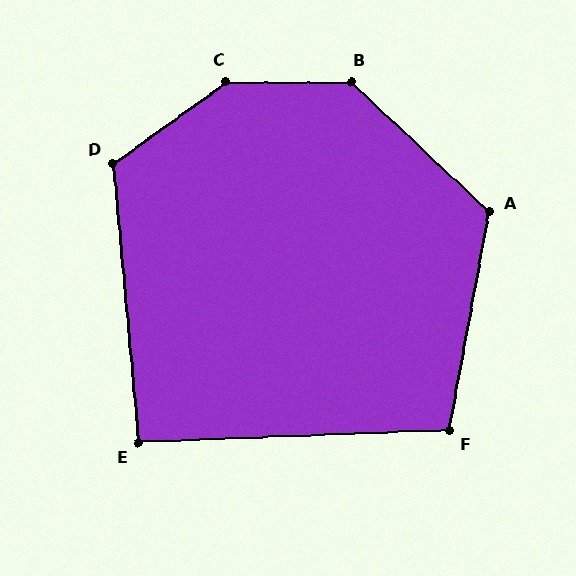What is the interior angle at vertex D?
Approximately 121 degrees (obtuse).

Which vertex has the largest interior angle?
C, at approximately 144 degrees.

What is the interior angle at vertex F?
Approximately 103 degrees (obtuse).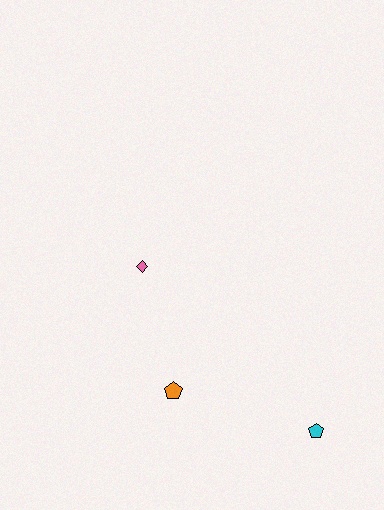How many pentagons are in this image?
There are 2 pentagons.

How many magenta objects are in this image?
There are no magenta objects.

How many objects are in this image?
There are 3 objects.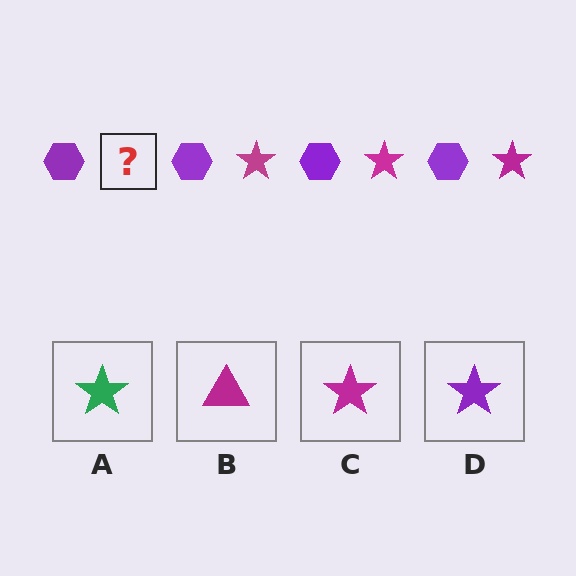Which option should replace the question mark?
Option C.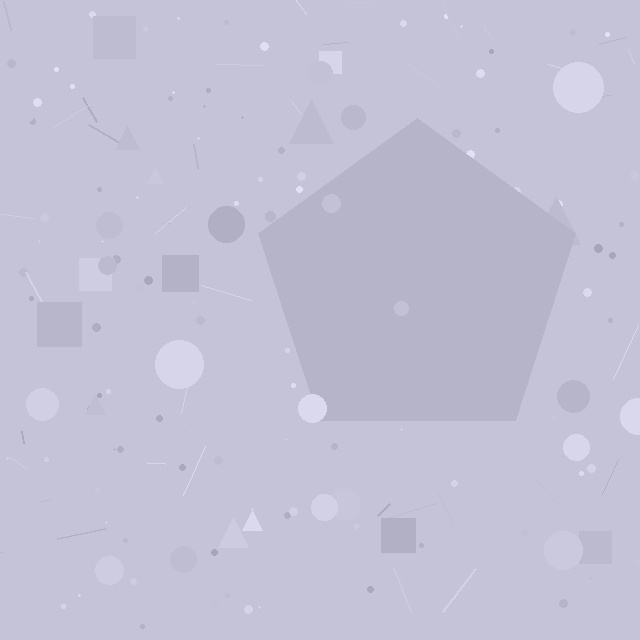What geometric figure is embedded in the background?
A pentagon is embedded in the background.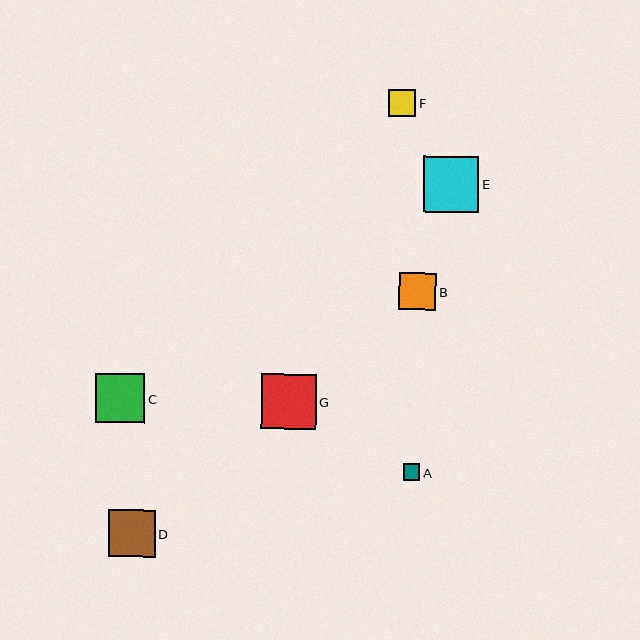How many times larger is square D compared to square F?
Square D is approximately 1.7 times the size of square F.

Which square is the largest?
Square E is the largest with a size of approximately 55 pixels.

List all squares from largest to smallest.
From largest to smallest: E, G, C, D, B, F, A.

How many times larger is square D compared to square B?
Square D is approximately 1.3 times the size of square B.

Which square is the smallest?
Square A is the smallest with a size of approximately 17 pixels.